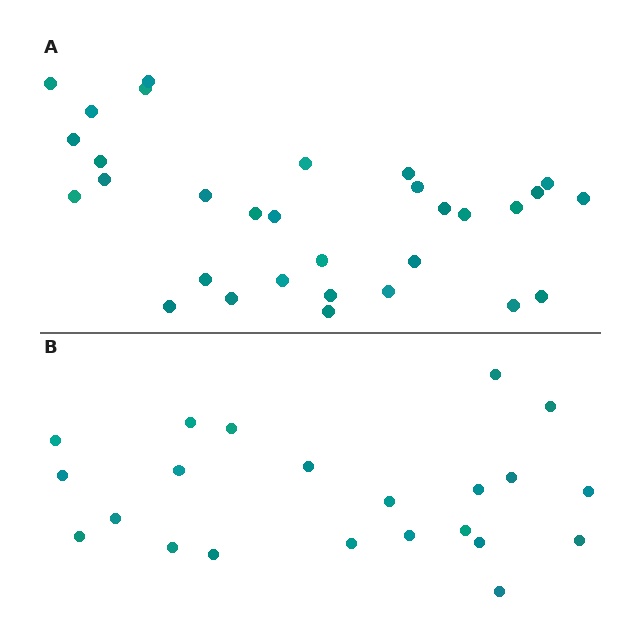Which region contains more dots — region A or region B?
Region A (the top region) has more dots.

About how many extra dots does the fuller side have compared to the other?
Region A has roughly 8 or so more dots than region B.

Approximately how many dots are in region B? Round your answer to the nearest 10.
About 20 dots. (The exact count is 22, which rounds to 20.)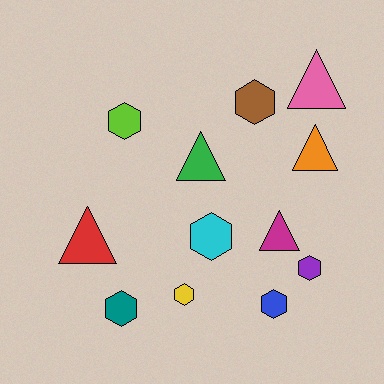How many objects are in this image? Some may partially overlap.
There are 12 objects.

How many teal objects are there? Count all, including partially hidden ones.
There is 1 teal object.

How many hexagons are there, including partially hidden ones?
There are 7 hexagons.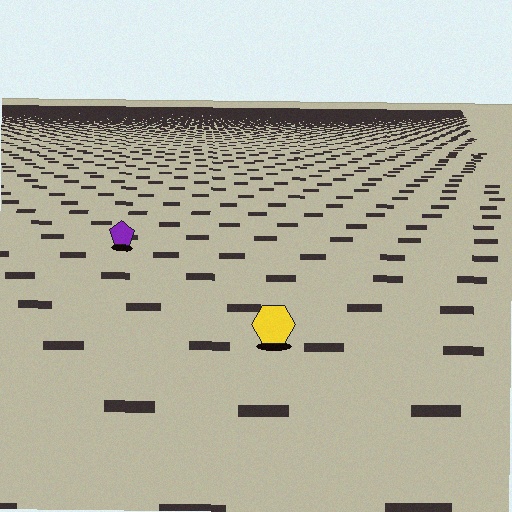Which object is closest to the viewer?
The yellow hexagon is closest. The texture marks near it are larger and more spread out.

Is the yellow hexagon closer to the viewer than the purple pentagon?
Yes. The yellow hexagon is closer — you can tell from the texture gradient: the ground texture is coarser near it.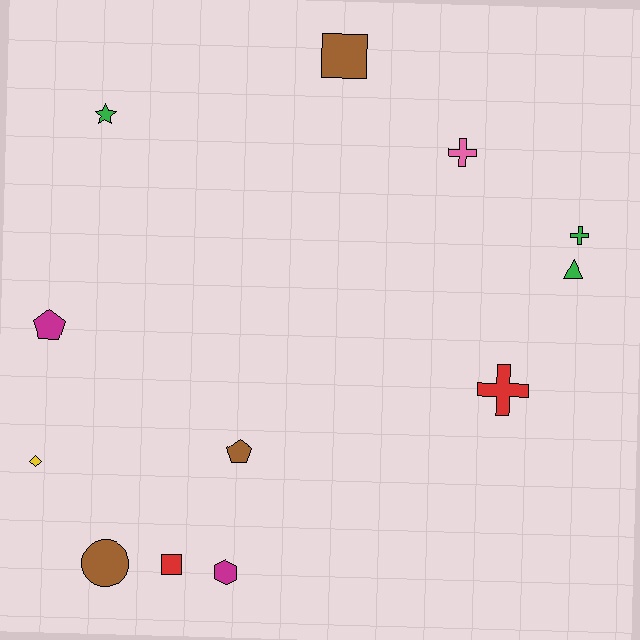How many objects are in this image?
There are 12 objects.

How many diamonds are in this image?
There is 1 diamond.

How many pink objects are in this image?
There is 1 pink object.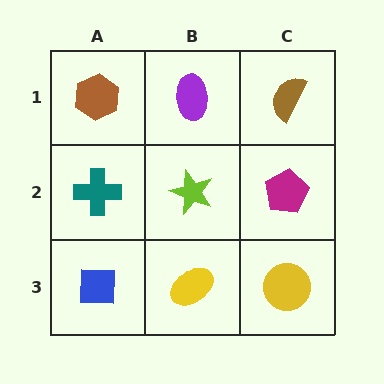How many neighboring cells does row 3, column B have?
3.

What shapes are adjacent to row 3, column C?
A magenta pentagon (row 2, column C), a yellow ellipse (row 3, column B).